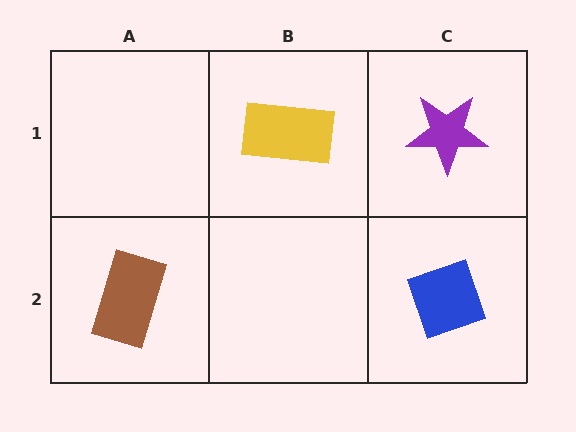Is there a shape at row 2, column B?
No, that cell is empty.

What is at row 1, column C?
A purple star.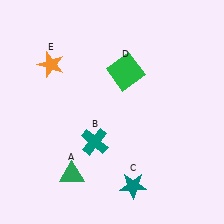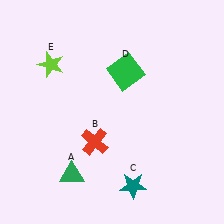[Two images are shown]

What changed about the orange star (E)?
In Image 1, E is orange. In Image 2, it changed to lime.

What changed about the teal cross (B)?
In Image 1, B is teal. In Image 2, it changed to red.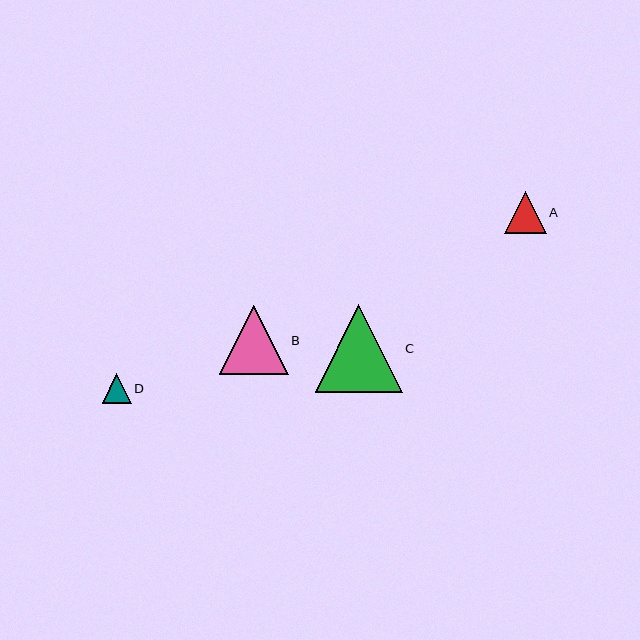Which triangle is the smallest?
Triangle D is the smallest with a size of approximately 29 pixels.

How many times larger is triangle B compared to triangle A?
Triangle B is approximately 1.6 times the size of triangle A.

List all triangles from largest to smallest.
From largest to smallest: C, B, A, D.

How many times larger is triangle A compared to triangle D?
Triangle A is approximately 1.4 times the size of triangle D.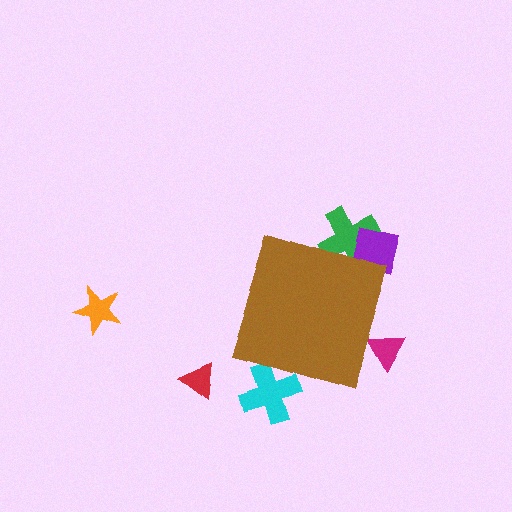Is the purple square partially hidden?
Yes, the purple square is partially hidden behind the brown diamond.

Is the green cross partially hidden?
Yes, the green cross is partially hidden behind the brown diamond.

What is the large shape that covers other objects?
A brown diamond.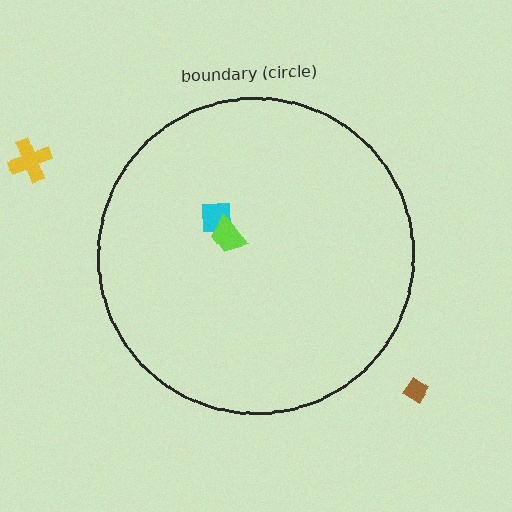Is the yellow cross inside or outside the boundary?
Outside.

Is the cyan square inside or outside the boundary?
Inside.